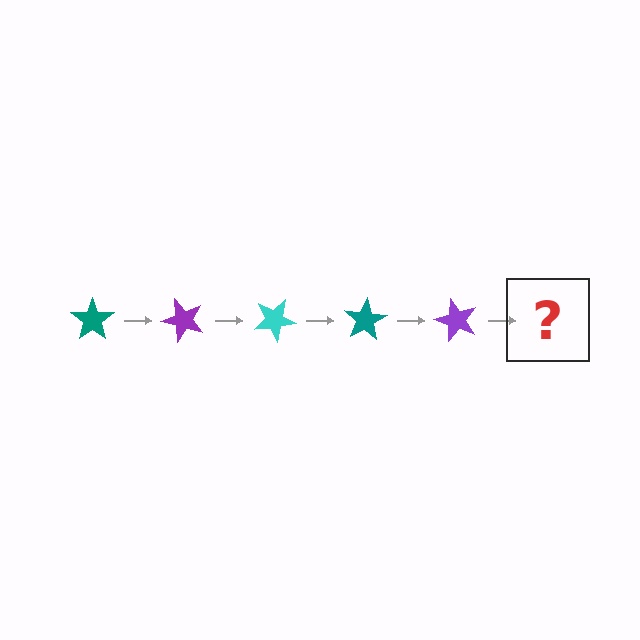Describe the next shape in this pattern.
It should be a cyan star, rotated 250 degrees from the start.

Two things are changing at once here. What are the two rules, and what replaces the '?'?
The two rules are that it rotates 50 degrees each step and the color cycles through teal, purple, and cyan. The '?' should be a cyan star, rotated 250 degrees from the start.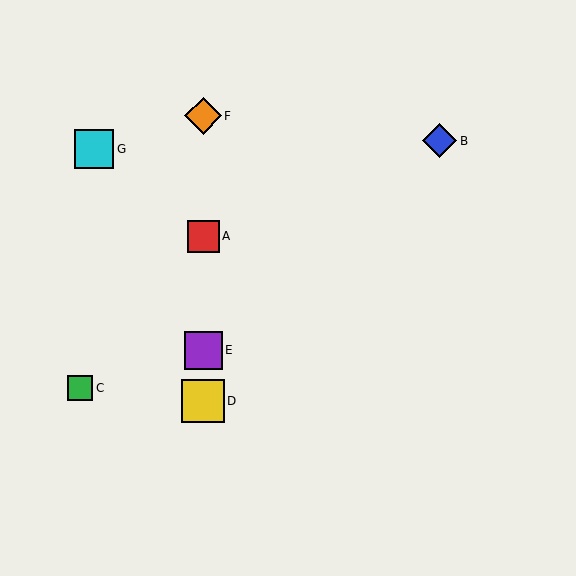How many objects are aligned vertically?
4 objects (A, D, E, F) are aligned vertically.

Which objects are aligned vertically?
Objects A, D, E, F are aligned vertically.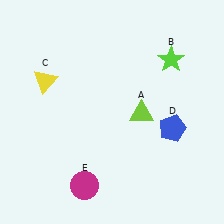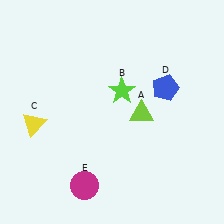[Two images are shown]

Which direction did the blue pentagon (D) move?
The blue pentagon (D) moved up.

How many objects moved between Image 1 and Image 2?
3 objects moved between the two images.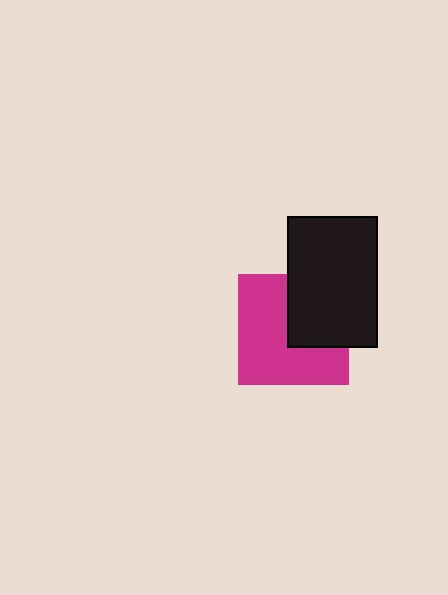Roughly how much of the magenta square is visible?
About half of it is visible (roughly 63%).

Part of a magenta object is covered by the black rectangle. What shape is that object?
It is a square.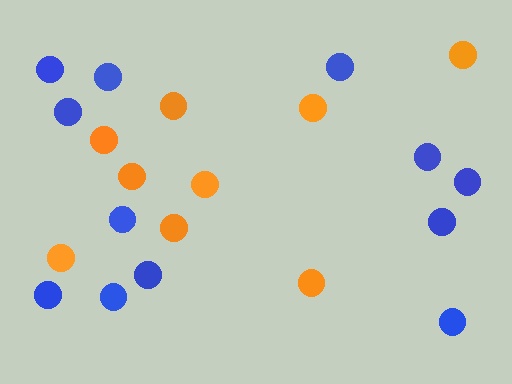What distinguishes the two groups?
There are 2 groups: one group of orange circles (9) and one group of blue circles (12).